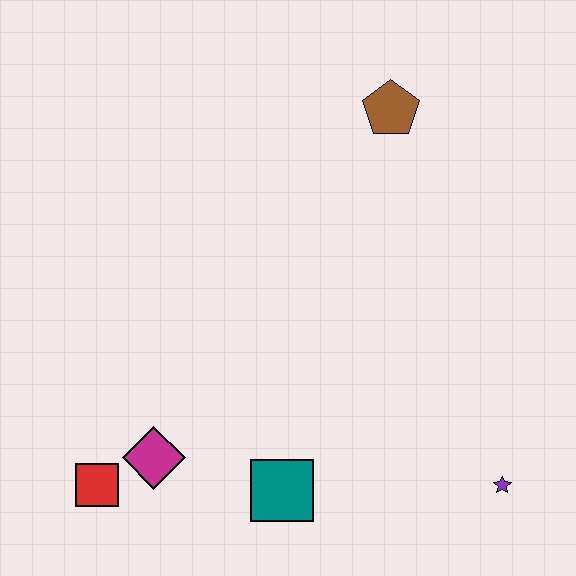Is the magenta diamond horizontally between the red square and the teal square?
Yes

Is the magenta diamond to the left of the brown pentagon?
Yes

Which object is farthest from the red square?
The brown pentagon is farthest from the red square.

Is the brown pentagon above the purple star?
Yes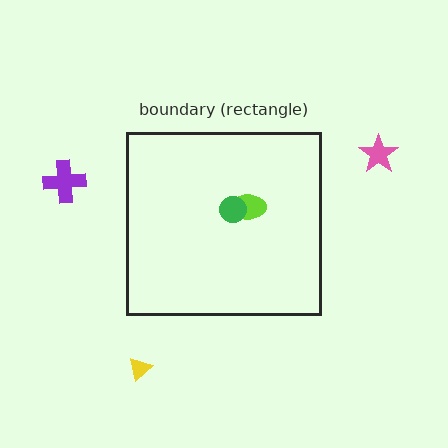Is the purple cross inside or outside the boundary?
Outside.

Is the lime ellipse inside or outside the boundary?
Inside.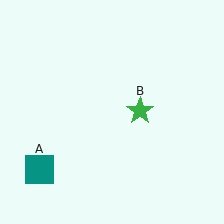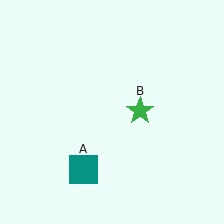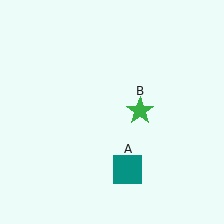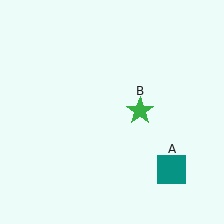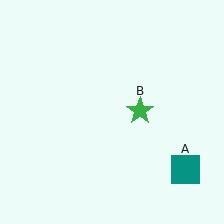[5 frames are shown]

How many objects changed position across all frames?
1 object changed position: teal square (object A).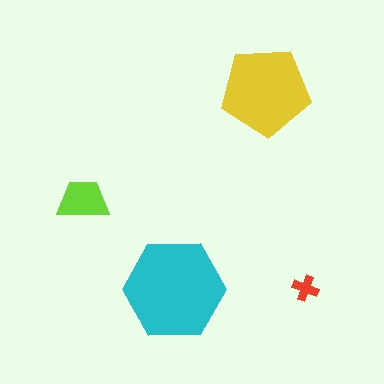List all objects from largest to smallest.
The cyan hexagon, the yellow pentagon, the lime trapezoid, the red cross.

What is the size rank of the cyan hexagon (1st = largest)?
1st.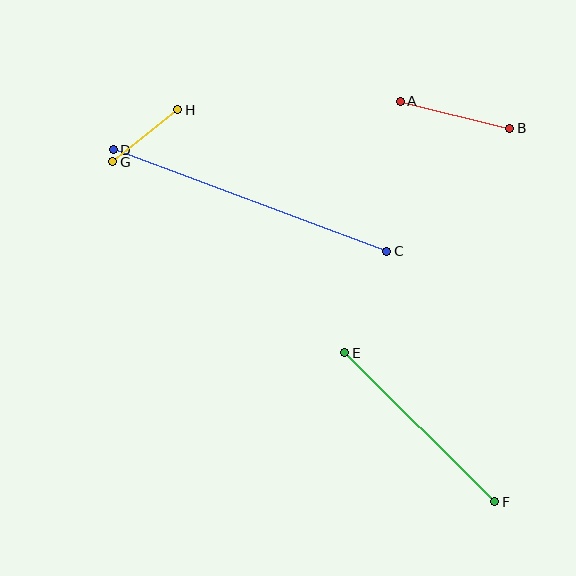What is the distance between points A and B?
The distance is approximately 113 pixels.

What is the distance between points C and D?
The distance is approximately 291 pixels.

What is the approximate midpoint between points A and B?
The midpoint is at approximately (455, 115) pixels.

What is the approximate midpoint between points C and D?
The midpoint is at approximately (250, 201) pixels.